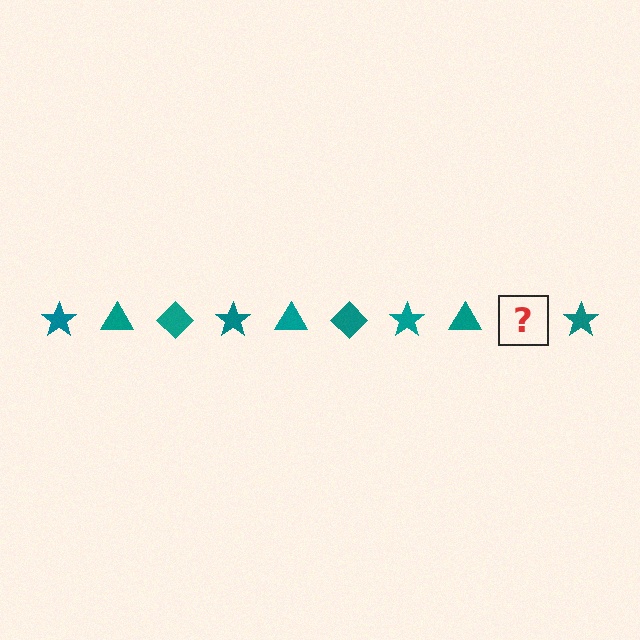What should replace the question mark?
The question mark should be replaced with a teal diamond.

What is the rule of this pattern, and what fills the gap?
The rule is that the pattern cycles through star, triangle, diamond shapes in teal. The gap should be filled with a teal diamond.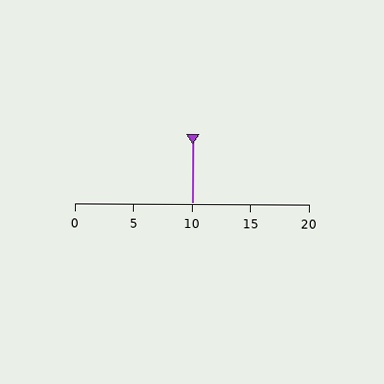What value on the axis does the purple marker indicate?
The marker indicates approximately 10.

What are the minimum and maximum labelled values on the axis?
The axis runs from 0 to 20.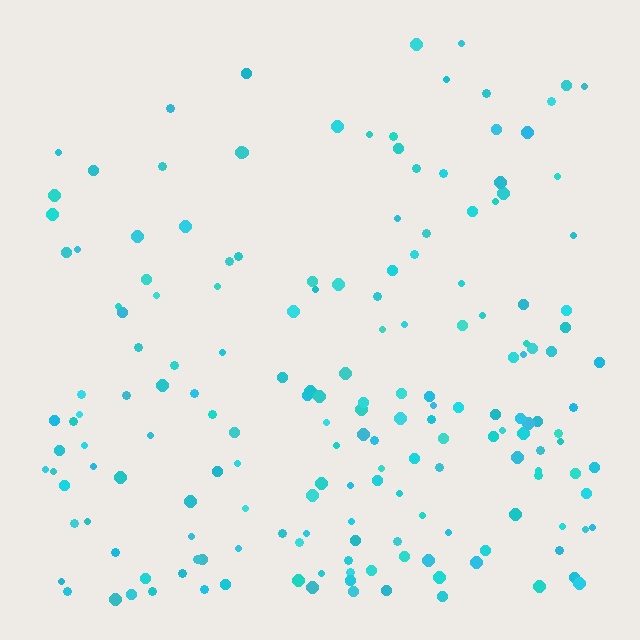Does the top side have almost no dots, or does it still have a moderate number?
Still a moderate number, just noticeably fewer than the bottom.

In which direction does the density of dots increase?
From top to bottom, with the bottom side densest.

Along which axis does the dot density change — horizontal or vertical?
Vertical.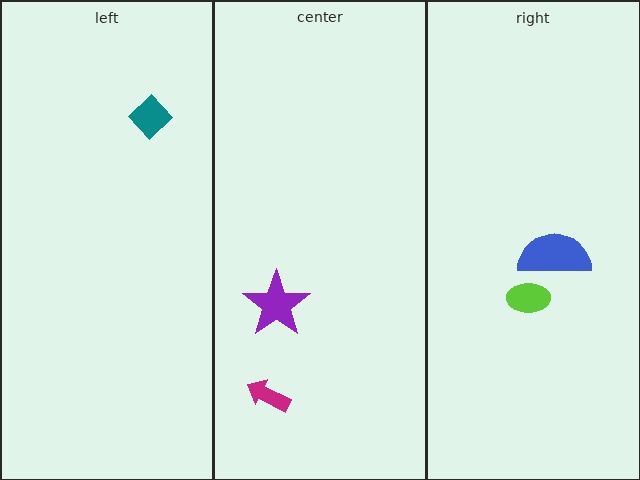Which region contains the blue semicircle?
The right region.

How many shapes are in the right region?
2.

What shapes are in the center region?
The magenta arrow, the purple star.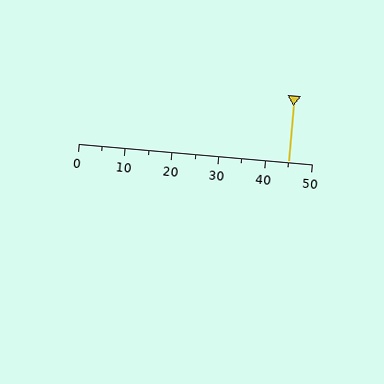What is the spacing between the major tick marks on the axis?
The major ticks are spaced 10 apart.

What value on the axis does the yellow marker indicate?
The marker indicates approximately 45.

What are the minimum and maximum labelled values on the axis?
The axis runs from 0 to 50.